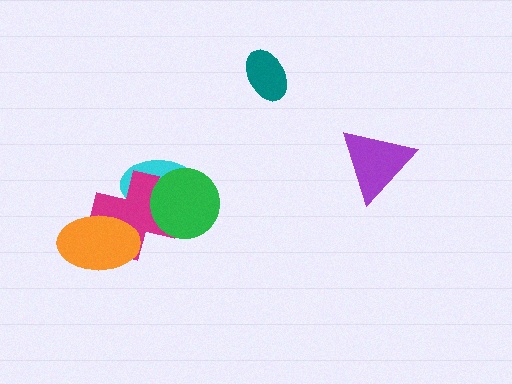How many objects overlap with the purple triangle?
0 objects overlap with the purple triangle.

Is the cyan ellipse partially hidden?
Yes, it is partially covered by another shape.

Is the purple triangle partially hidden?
No, no other shape covers it.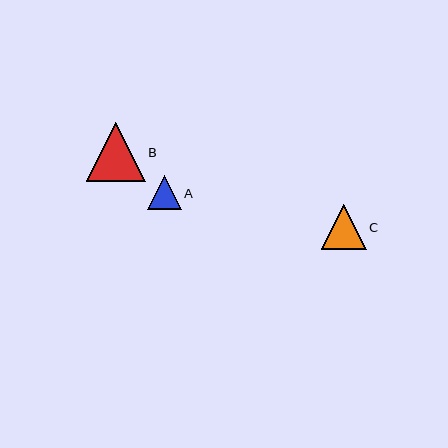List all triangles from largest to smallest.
From largest to smallest: B, C, A.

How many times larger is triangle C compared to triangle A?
Triangle C is approximately 1.3 times the size of triangle A.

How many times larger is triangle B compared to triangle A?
Triangle B is approximately 1.7 times the size of triangle A.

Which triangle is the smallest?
Triangle A is the smallest with a size of approximately 34 pixels.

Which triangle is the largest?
Triangle B is the largest with a size of approximately 59 pixels.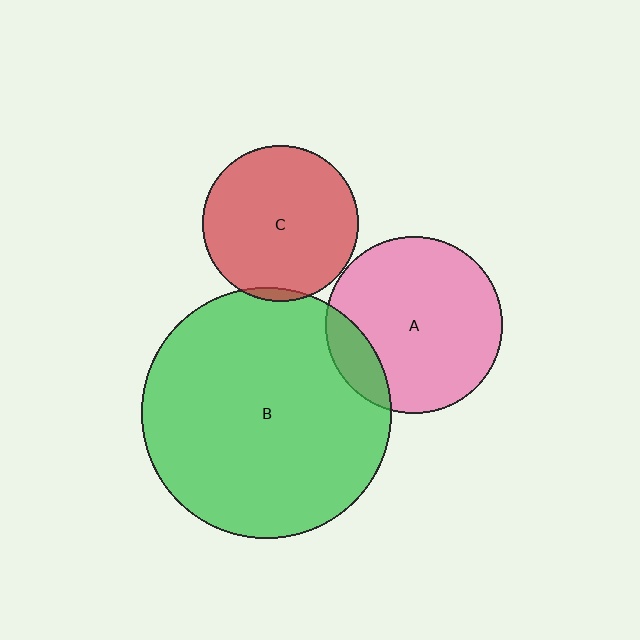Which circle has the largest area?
Circle B (green).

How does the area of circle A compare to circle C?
Approximately 1.3 times.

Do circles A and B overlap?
Yes.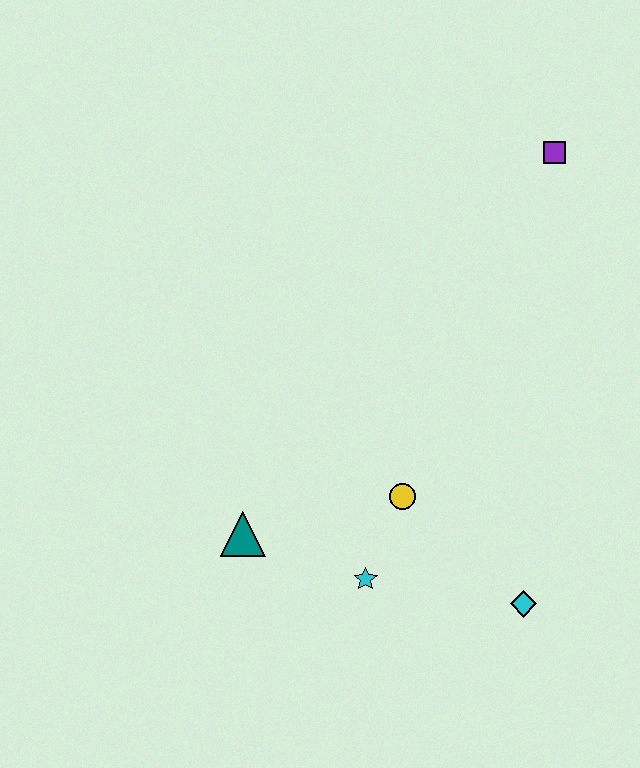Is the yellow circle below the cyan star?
No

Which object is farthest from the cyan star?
The purple square is farthest from the cyan star.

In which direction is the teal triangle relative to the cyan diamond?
The teal triangle is to the left of the cyan diamond.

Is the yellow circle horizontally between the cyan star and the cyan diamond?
Yes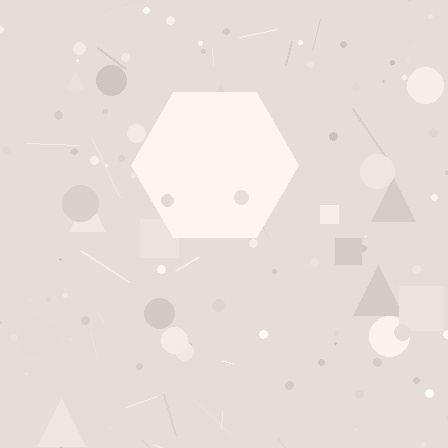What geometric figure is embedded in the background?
A hexagon is embedded in the background.